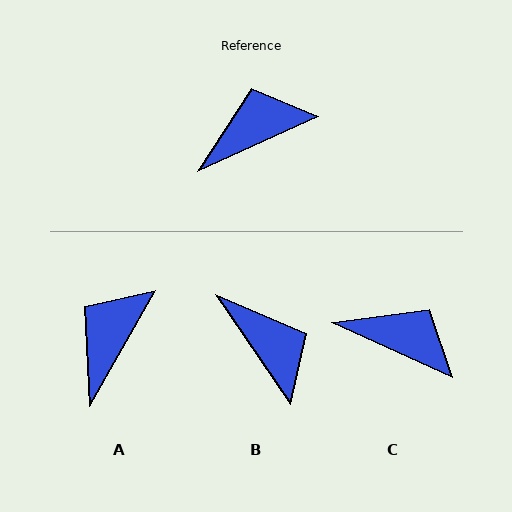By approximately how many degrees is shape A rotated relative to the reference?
Approximately 36 degrees counter-clockwise.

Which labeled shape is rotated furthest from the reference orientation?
B, about 80 degrees away.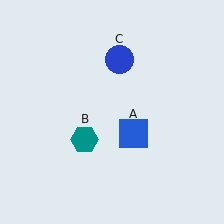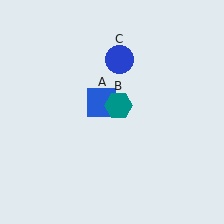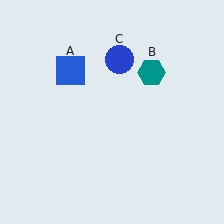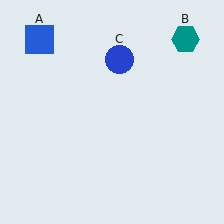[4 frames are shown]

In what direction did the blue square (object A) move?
The blue square (object A) moved up and to the left.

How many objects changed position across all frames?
2 objects changed position: blue square (object A), teal hexagon (object B).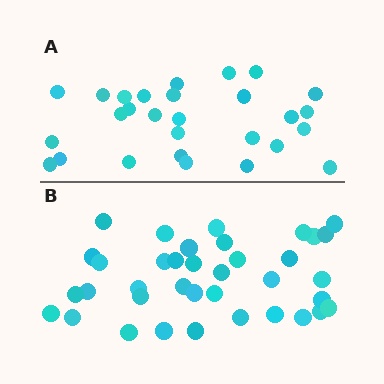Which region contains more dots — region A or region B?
Region B (the bottom region) has more dots.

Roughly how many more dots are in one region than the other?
Region B has roughly 8 or so more dots than region A.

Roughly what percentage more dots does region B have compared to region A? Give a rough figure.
About 30% more.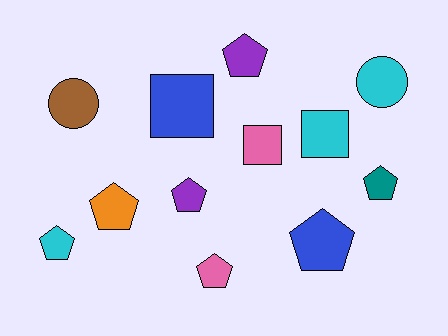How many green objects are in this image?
There are no green objects.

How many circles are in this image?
There are 2 circles.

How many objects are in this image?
There are 12 objects.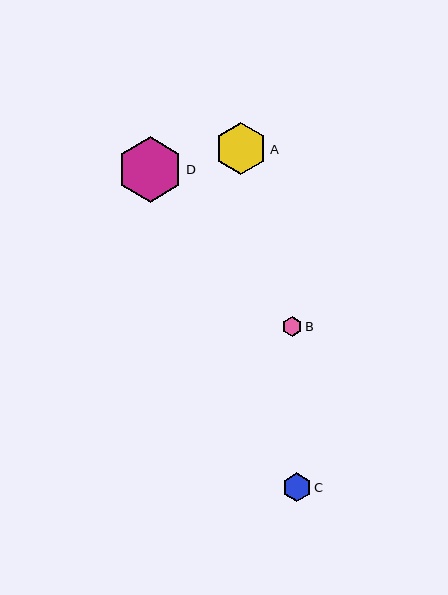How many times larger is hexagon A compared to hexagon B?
Hexagon A is approximately 2.5 times the size of hexagon B.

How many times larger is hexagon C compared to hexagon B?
Hexagon C is approximately 1.4 times the size of hexagon B.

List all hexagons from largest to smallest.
From largest to smallest: D, A, C, B.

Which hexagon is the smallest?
Hexagon B is the smallest with a size of approximately 21 pixels.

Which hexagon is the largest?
Hexagon D is the largest with a size of approximately 66 pixels.